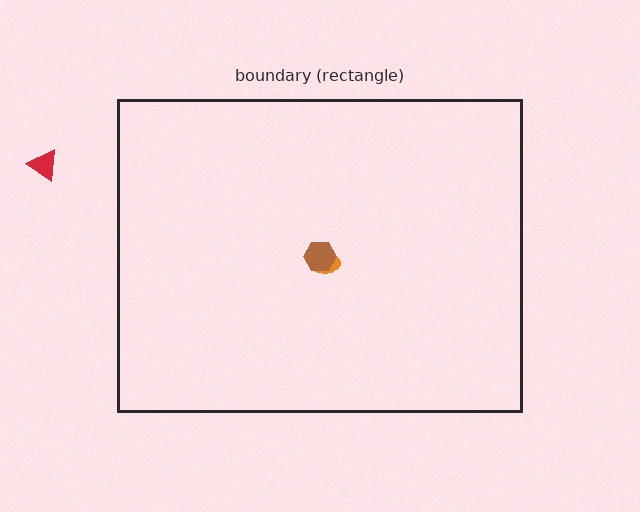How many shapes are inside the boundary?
2 inside, 1 outside.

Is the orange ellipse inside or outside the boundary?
Inside.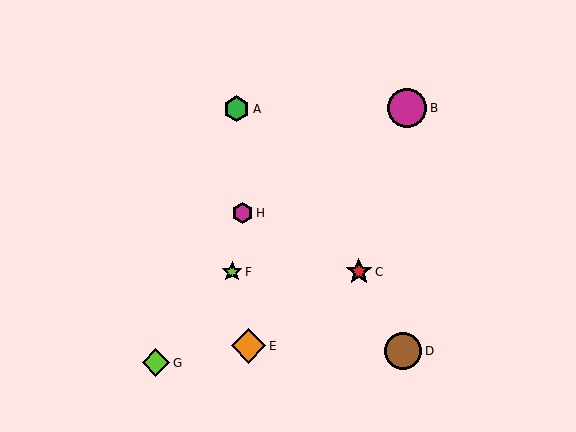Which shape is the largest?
The magenta circle (labeled B) is the largest.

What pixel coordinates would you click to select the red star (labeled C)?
Click at (359, 272) to select the red star C.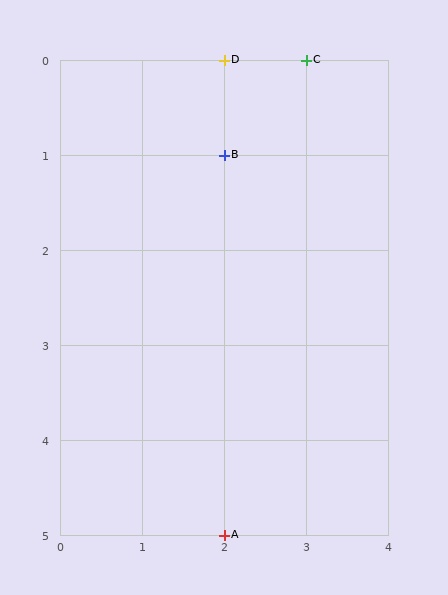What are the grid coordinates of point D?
Point D is at grid coordinates (2, 0).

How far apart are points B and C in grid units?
Points B and C are 1 column and 1 row apart (about 1.4 grid units diagonally).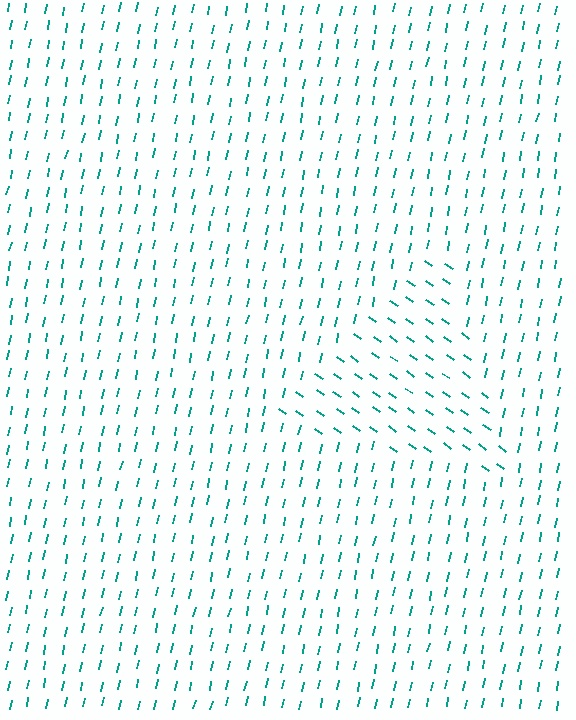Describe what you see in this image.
The image is filled with small teal line segments. A triangle region in the image has lines oriented differently from the surrounding lines, creating a visible texture boundary.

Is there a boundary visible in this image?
Yes, there is a texture boundary formed by a change in line orientation.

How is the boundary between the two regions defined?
The boundary is defined purely by a change in line orientation (approximately 65 degrees difference). All lines are the same color and thickness.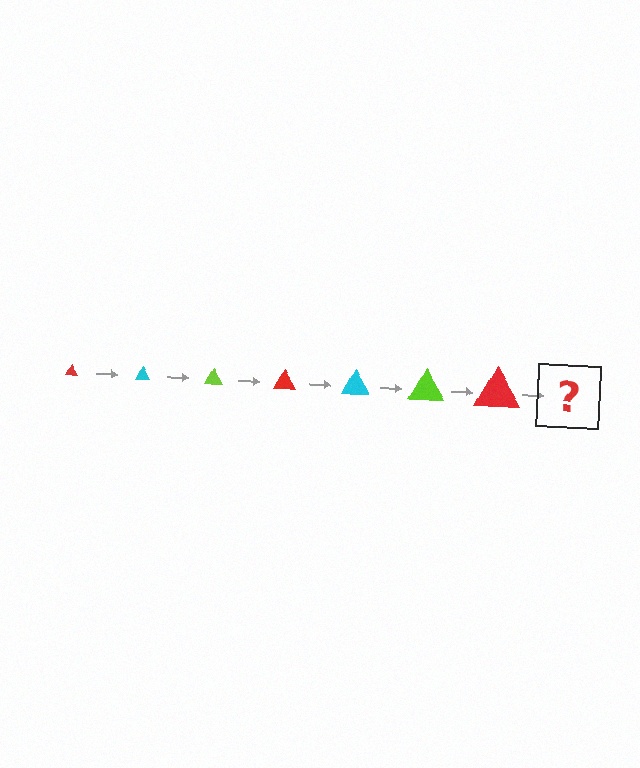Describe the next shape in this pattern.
It should be a cyan triangle, larger than the previous one.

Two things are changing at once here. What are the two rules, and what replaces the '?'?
The two rules are that the triangle grows larger each step and the color cycles through red, cyan, and lime. The '?' should be a cyan triangle, larger than the previous one.